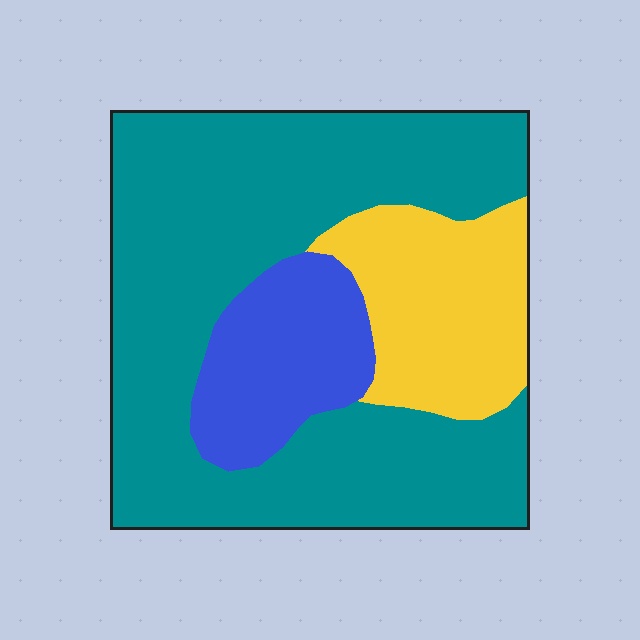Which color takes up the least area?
Blue, at roughly 15%.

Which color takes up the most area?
Teal, at roughly 65%.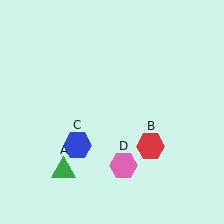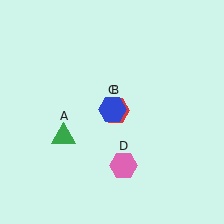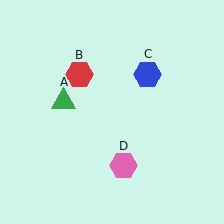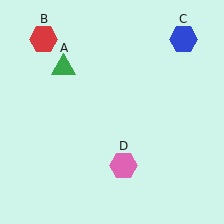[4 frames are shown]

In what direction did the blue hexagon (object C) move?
The blue hexagon (object C) moved up and to the right.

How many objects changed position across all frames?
3 objects changed position: green triangle (object A), red hexagon (object B), blue hexagon (object C).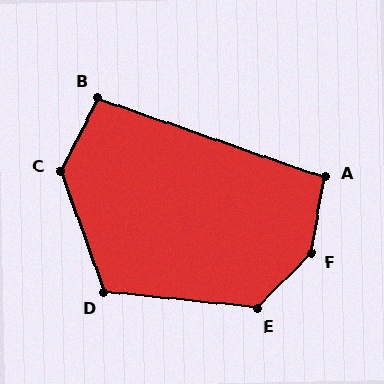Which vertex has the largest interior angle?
F, at approximately 147 degrees.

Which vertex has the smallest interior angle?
B, at approximately 98 degrees.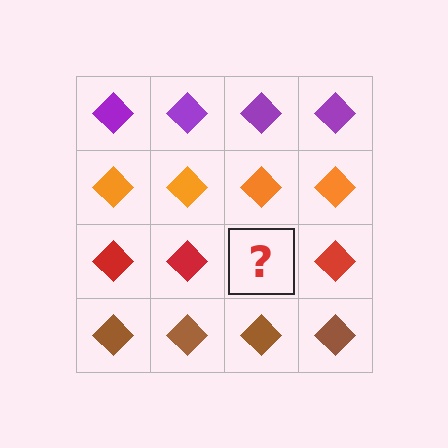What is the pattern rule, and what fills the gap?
The rule is that each row has a consistent color. The gap should be filled with a red diamond.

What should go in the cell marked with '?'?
The missing cell should contain a red diamond.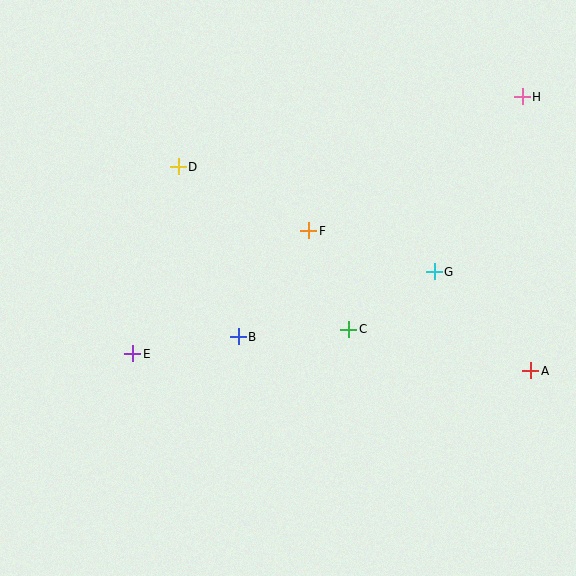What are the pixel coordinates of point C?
Point C is at (349, 329).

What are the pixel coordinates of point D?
Point D is at (178, 167).